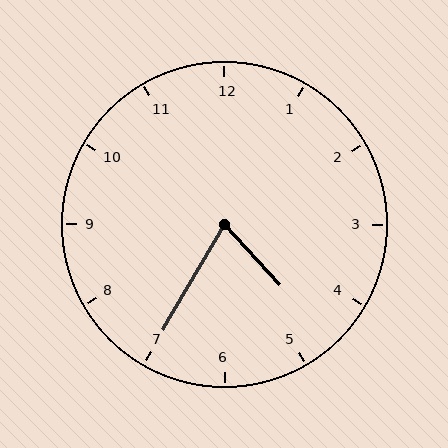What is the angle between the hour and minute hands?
Approximately 72 degrees.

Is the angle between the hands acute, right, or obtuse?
It is acute.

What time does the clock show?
4:35.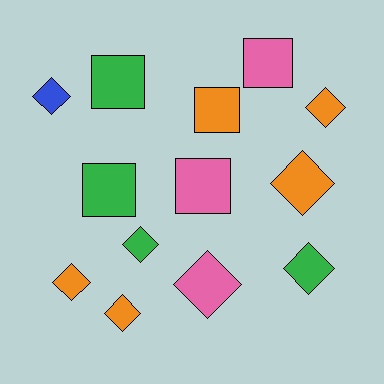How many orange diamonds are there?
There are 4 orange diamonds.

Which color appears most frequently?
Orange, with 5 objects.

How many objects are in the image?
There are 13 objects.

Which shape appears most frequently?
Diamond, with 8 objects.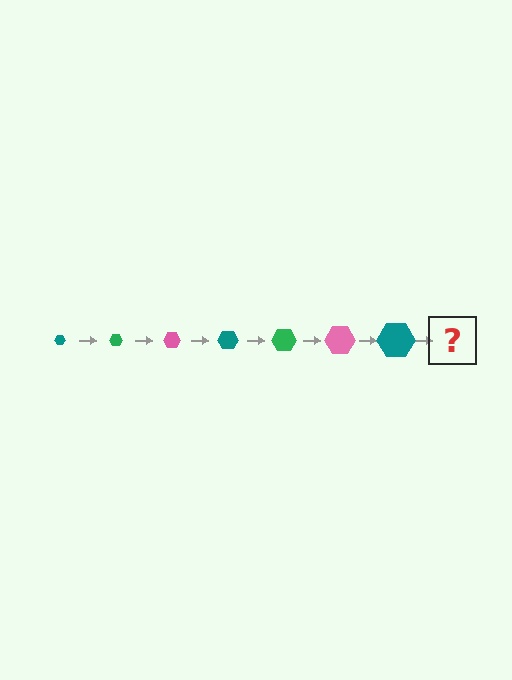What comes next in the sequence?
The next element should be a green hexagon, larger than the previous one.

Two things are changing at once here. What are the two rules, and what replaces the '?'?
The two rules are that the hexagon grows larger each step and the color cycles through teal, green, and pink. The '?' should be a green hexagon, larger than the previous one.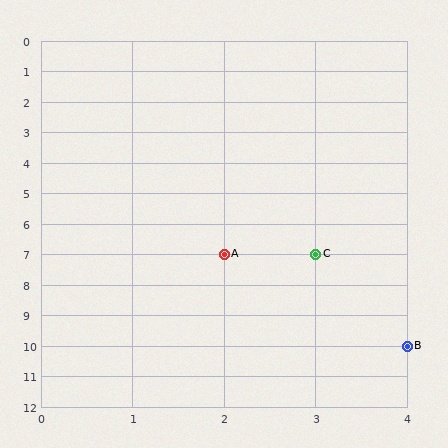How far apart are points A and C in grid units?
Points A and C are 1 column apart.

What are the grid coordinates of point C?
Point C is at grid coordinates (3, 7).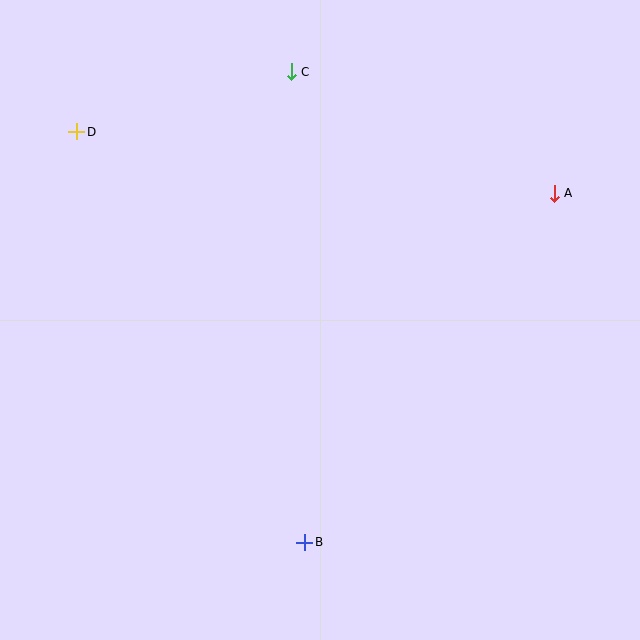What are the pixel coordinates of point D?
Point D is at (77, 132).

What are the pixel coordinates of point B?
Point B is at (305, 542).